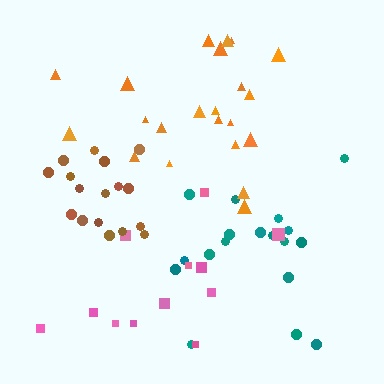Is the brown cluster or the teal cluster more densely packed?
Brown.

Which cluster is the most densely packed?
Brown.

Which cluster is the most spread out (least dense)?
Pink.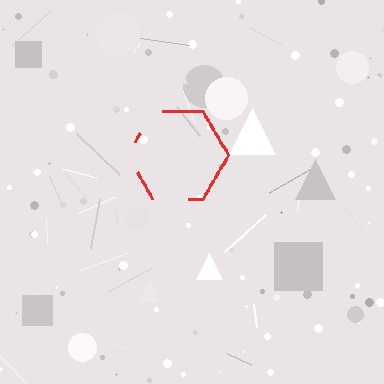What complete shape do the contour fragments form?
The contour fragments form a hexagon.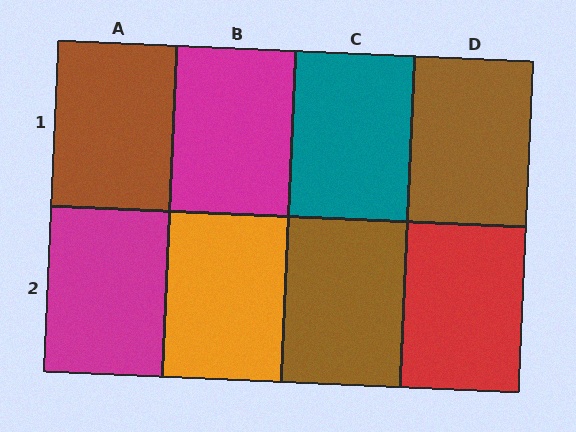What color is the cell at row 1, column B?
Magenta.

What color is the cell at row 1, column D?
Brown.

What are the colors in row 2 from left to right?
Magenta, orange, brown, red.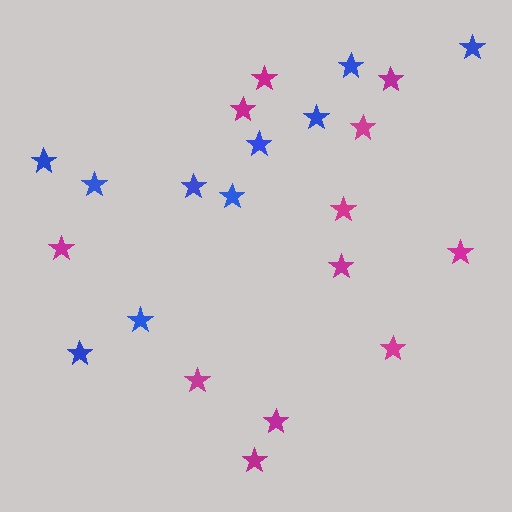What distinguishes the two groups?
There are 2 groups: one group of blue stars (10) and one group of magenta stars (12).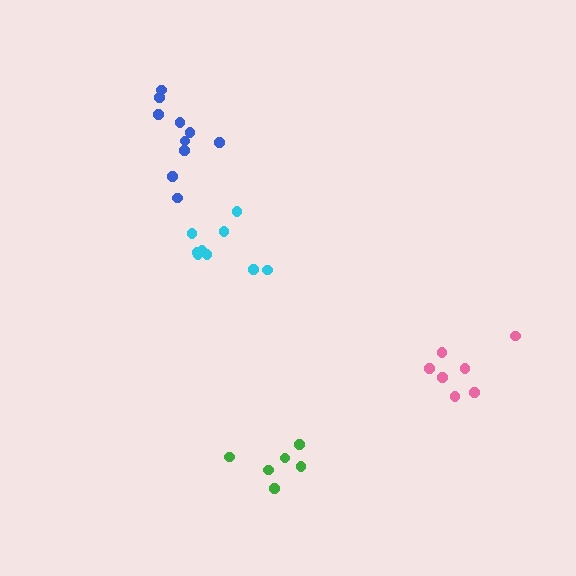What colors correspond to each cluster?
The clusters are colored: cyan, blue, pink, green.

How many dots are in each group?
Group 1: 9 dots, Group 2: 10 dots, Group 3: 7 dots, Group 4: 6 dots (32 total).